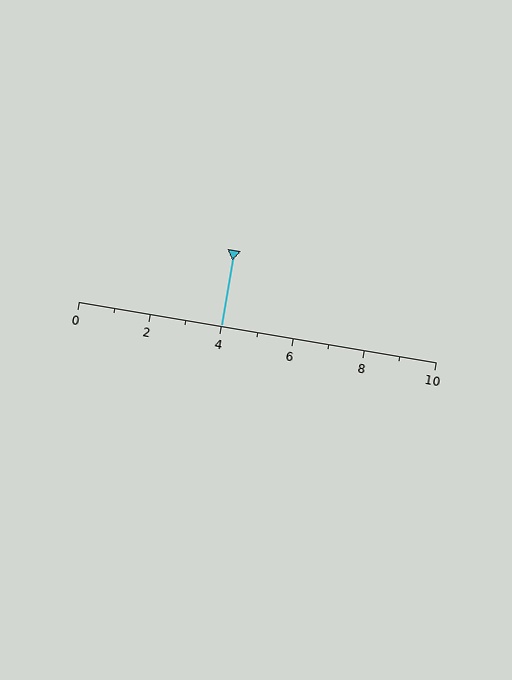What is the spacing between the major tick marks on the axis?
The major ticks are spaced 2 apart.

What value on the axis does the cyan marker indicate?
The marker indicates approximately 4.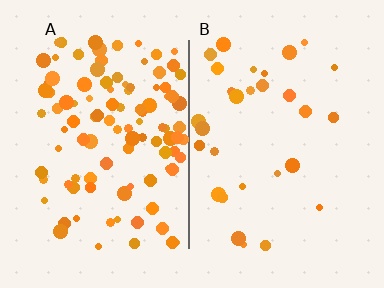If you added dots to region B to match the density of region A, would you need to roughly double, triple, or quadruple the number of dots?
Approximately quadruple.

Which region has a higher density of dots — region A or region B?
A (the left).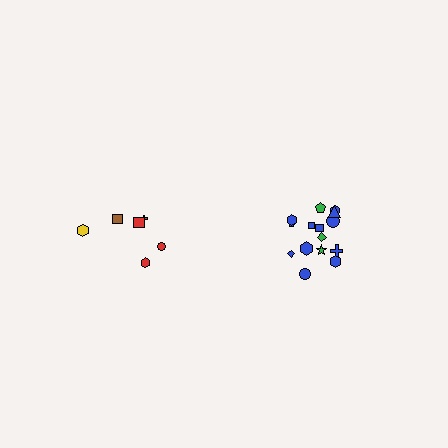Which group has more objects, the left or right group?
The right group.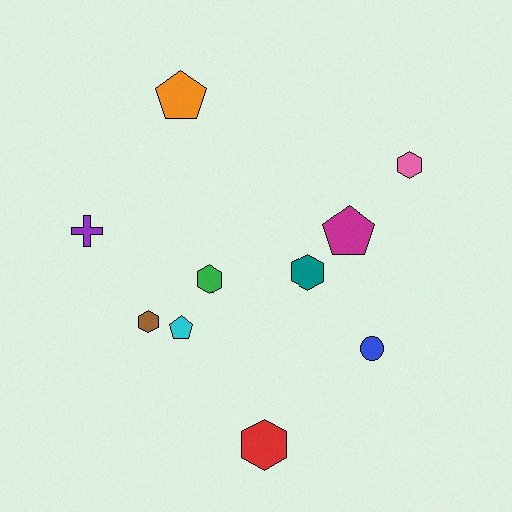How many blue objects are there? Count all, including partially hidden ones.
There is 1 blue object.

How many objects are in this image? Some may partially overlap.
There are 10 objects.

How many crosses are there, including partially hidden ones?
There is 1 cross.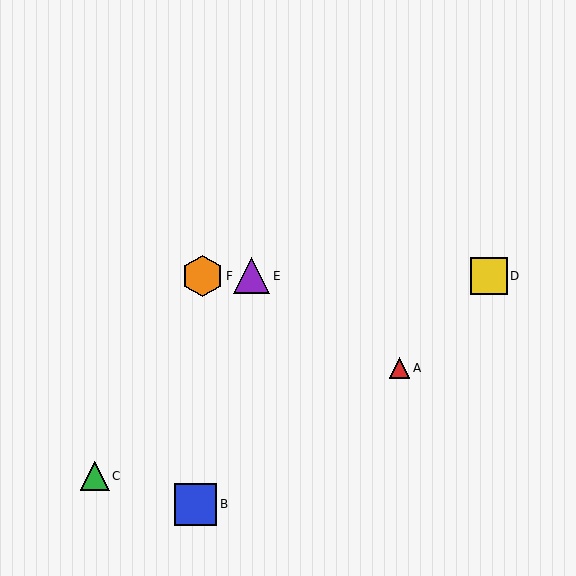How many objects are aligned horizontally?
3 objects (D, E, F) are aligned horizontally.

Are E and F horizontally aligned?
Yes, both are at y≈276.